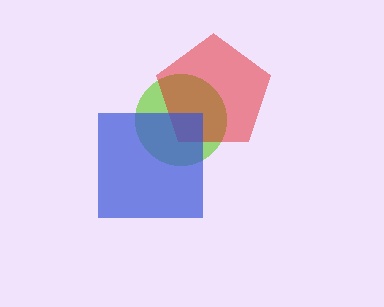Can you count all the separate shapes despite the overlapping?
Yes, there are 3 separate shapes.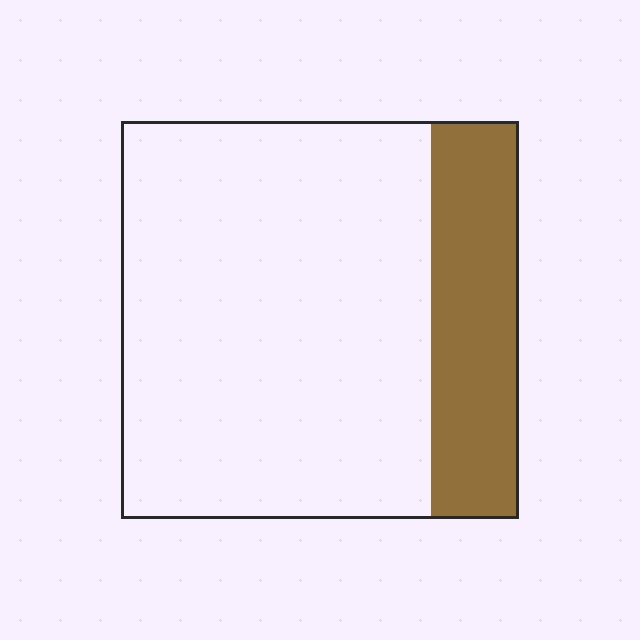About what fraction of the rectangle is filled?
About one fifth (1/5).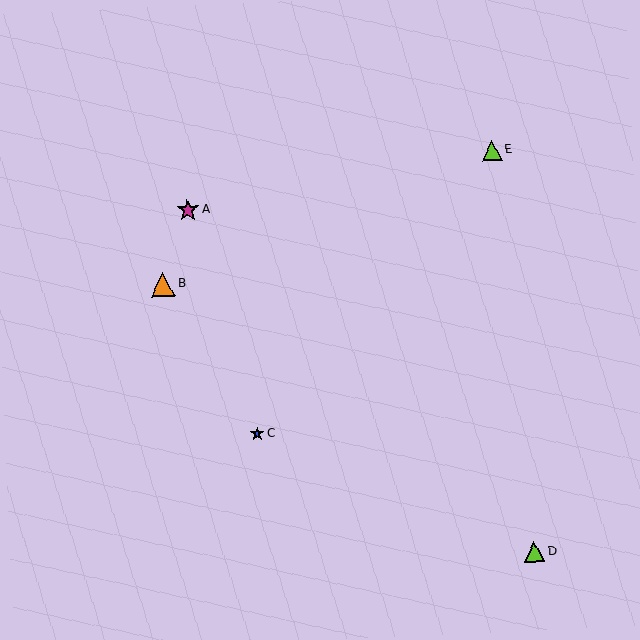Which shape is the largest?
The orange triangle (labeled B) is the largest.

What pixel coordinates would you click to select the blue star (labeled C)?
Click at (257, 434) to select the blue star C.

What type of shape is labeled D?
Shape D is a lime triangle.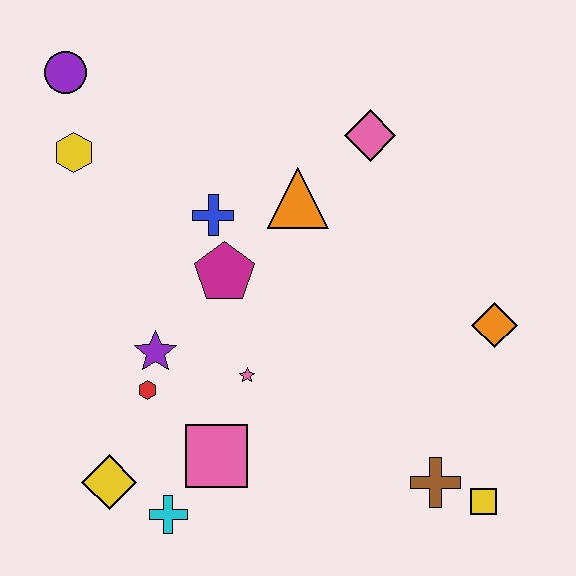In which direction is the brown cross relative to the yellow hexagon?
The brown cross is to the right of the yellow hexagon.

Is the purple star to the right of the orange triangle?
No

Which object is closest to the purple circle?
The yellow hexagon is closest to the purple circle.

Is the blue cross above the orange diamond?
Yes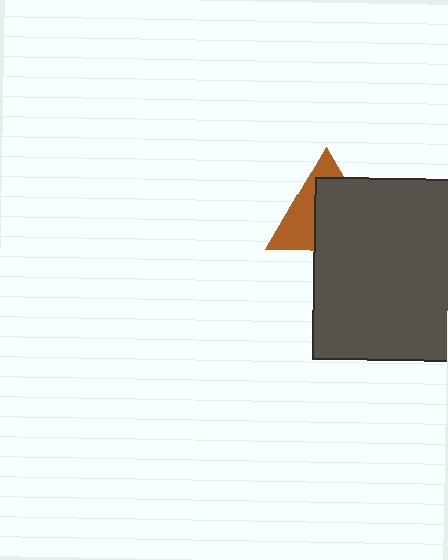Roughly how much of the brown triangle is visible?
A small part of it is visible (roughly 42%).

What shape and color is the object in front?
The object in front is a dark gray square.